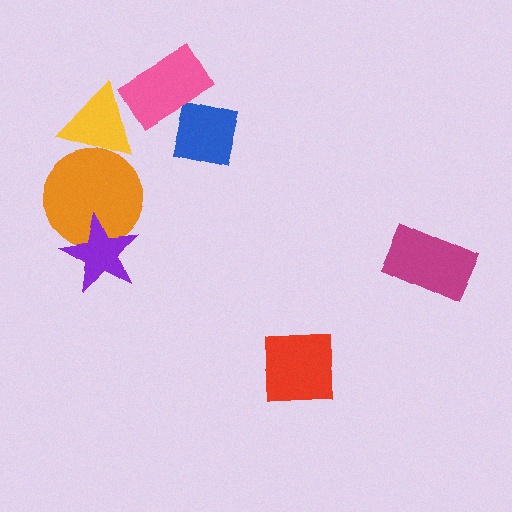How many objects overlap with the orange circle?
2 objects overlap with the orange circle.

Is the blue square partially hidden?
Yes, it is partially covered by another shape.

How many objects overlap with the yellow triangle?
2 objects overlap with the yellow triangle.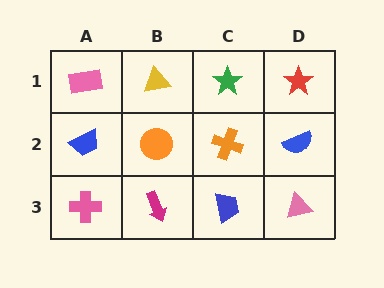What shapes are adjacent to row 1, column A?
A blue trapezoid (row 2, column A), a yellow triangle (row 1, column B).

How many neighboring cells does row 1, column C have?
3.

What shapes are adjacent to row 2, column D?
A red star (row 1, column D), a pink triangle (row 3, column D), an orange cross (row 2, column C).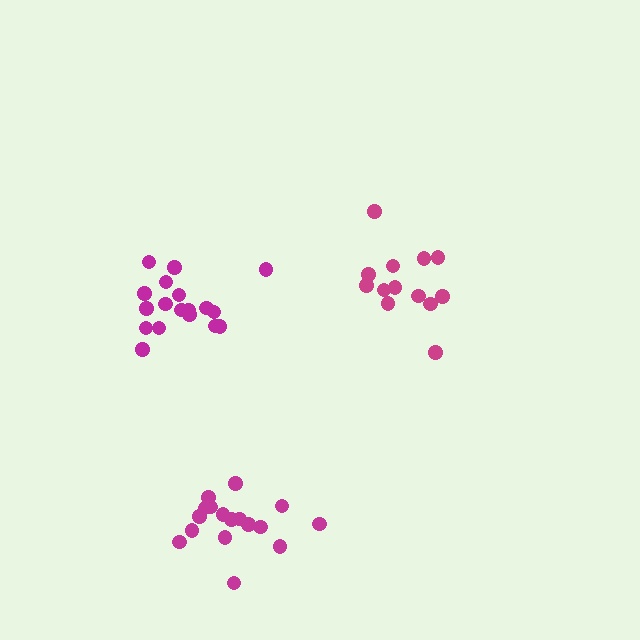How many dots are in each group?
Group 1: 18 dots, Group 2: 13 dots, Group 3: 17 dots (48 total).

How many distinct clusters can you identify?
There are 3 distinct clusters.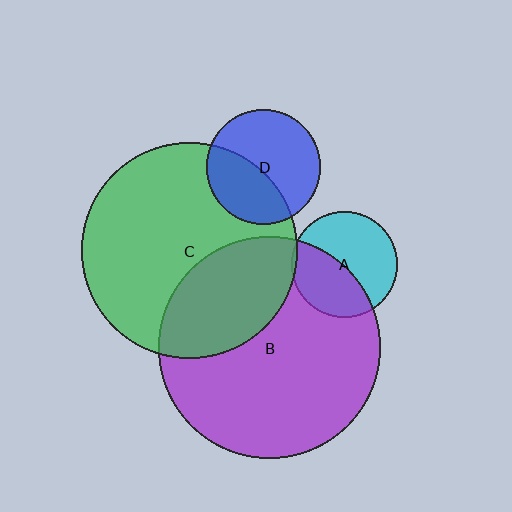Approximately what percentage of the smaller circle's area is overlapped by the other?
Approximately 30%.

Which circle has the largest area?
Circle B (purple).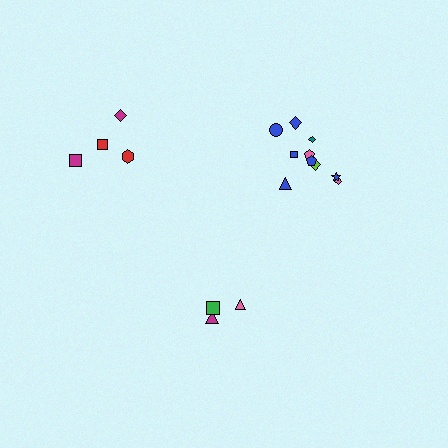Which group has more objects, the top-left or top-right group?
The top-right group.